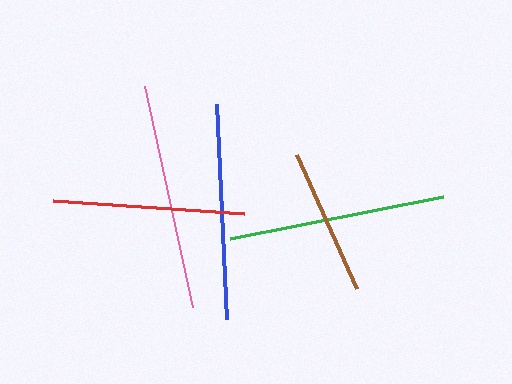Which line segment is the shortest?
The brown line is the shortest at approximately 147 pixels.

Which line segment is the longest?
The pink line is the longest at approximately 226 pixels.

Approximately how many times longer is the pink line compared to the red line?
The pink line is approximately 1.2 times the length of the red line.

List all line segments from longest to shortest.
From longest to shortest: pink, green, blue, red, brown.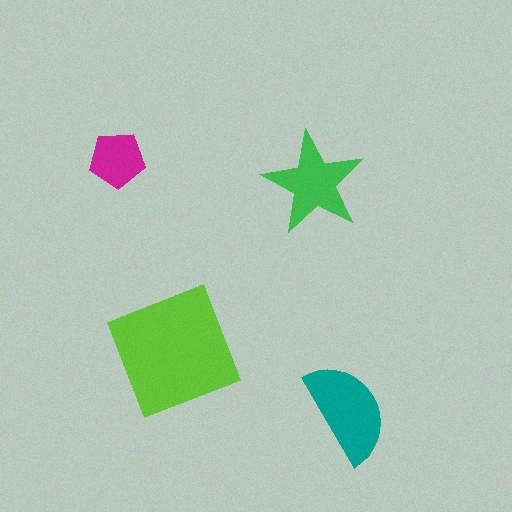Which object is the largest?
The lime square.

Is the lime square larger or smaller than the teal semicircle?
Larger.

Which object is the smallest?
The magenta pentagon.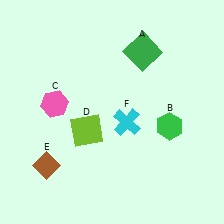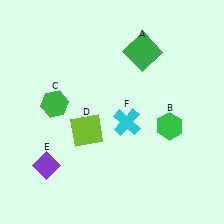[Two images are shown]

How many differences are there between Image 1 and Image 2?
There are 2 differences between the two images.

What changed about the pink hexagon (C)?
In Image 1, C is pink. In Image 2, it changed to green.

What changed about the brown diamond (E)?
In Image 1, E is brown. In Image 2, it changed to purple.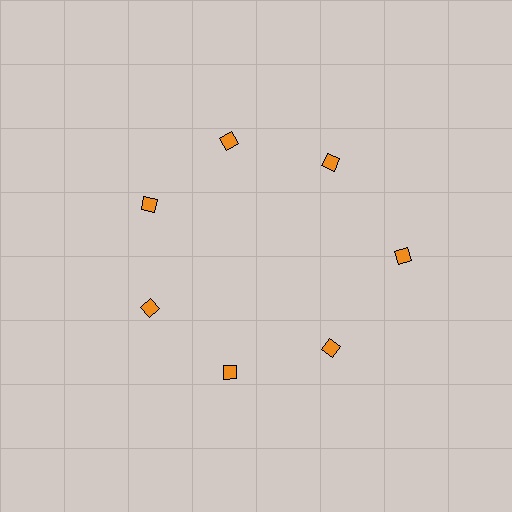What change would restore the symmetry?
The symmetry would be restored by moving it inward, back onto the ring so that all 7 diamonds sit at equal angles and equal distance from the center.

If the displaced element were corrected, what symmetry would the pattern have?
It would have 7-fold rotational symmetry — the pattern would map onto itself every 51 degrees.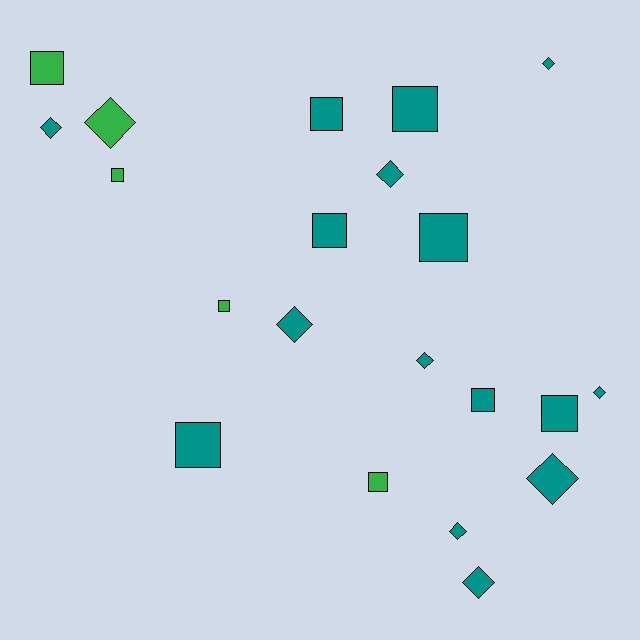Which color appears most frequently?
Teal, with 16 objects.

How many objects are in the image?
There are 21 objects.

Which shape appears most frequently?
Square, with 11 objects.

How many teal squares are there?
There are 7 teal squares.